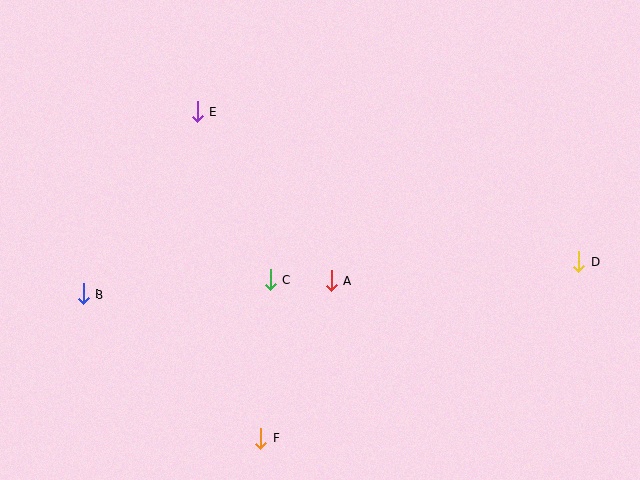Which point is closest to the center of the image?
Point A at (331, 281) is closest to the center.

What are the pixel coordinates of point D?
Point D is at (579, 261).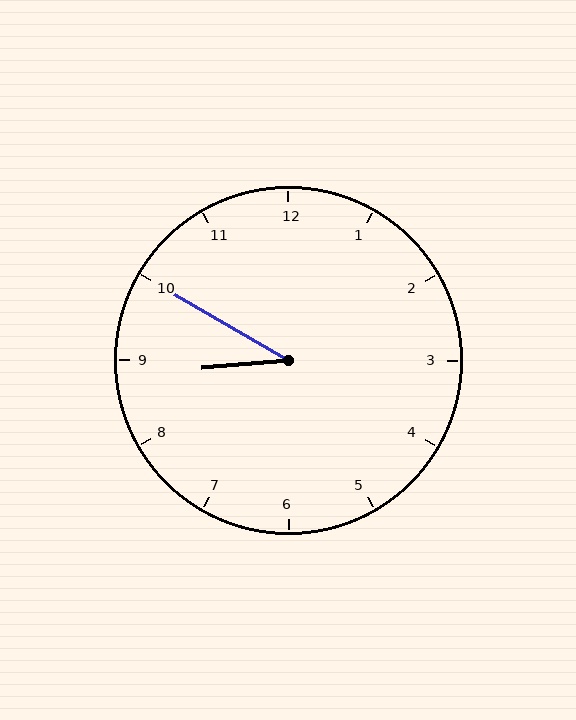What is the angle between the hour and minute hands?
Approximately 35 degrees.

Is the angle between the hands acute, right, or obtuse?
It is acute.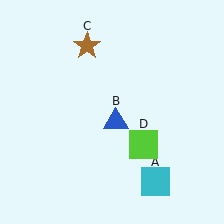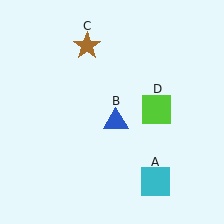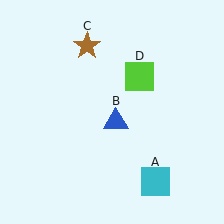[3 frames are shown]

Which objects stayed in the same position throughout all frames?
Cyan square (object A) and blue triangle (object B) and brown star (object C) remained stationary.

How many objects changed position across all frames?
1 object changed position: lime square (object D).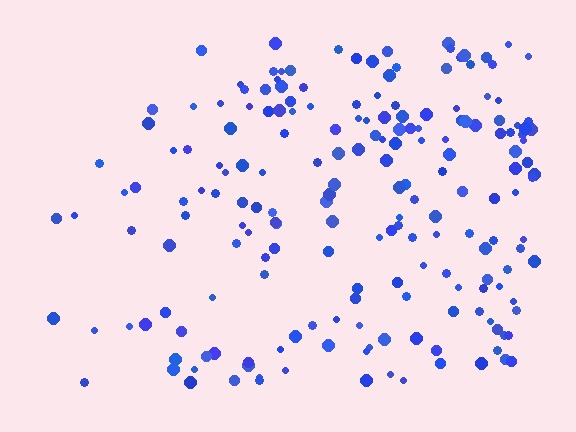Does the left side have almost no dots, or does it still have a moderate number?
Still a moderate number, just noticeably fewer than the right.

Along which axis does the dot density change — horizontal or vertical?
Horizontal.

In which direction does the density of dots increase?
From left to right, with the right side densest.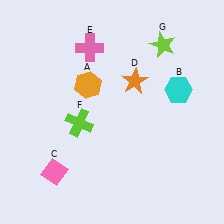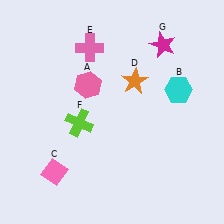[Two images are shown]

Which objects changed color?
A changed from orange to pink. G changed from lime to magenta.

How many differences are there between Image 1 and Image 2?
There are 2 differences between the two images.